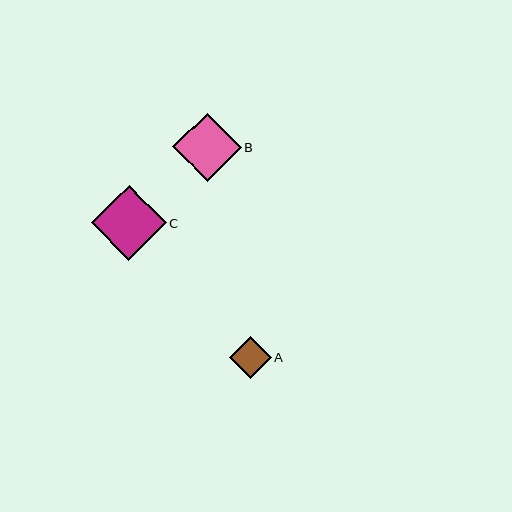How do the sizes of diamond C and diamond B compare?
Diamond C and diamond B are approximately the same size.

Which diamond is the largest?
Diamond C is the largest with a size of approximately 75 pixels.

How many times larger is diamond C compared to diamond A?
Diamond C is approximately 1.8 times the size of diamond A.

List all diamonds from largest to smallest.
From largest to smallest: C, B, A.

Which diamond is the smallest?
Diamond A is the smallest with a size of approximately 42 pixels.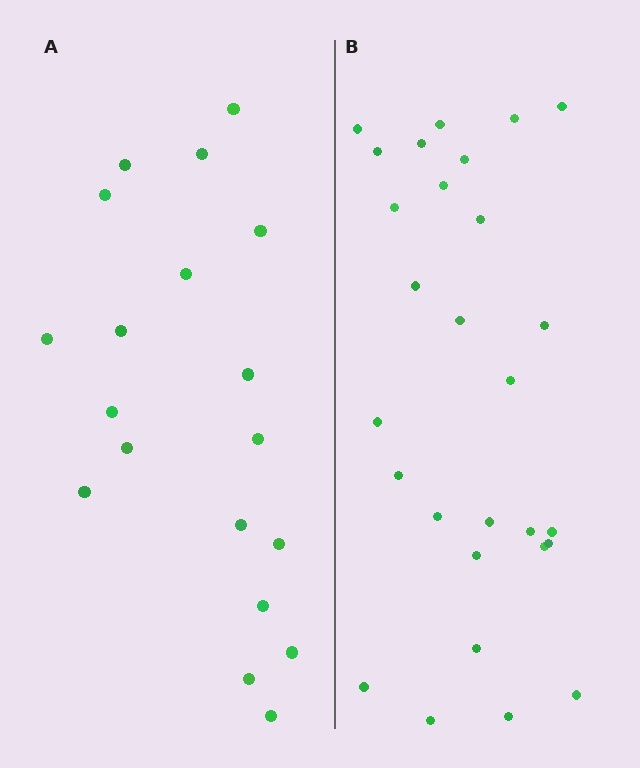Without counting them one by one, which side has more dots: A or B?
Region B (the right region) has more dots.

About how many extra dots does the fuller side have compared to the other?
Region B has roughly 8 or so more dots than region A.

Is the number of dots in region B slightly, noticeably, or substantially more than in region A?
Region B has substantially more. The ratio is roughly 1.5 to 1.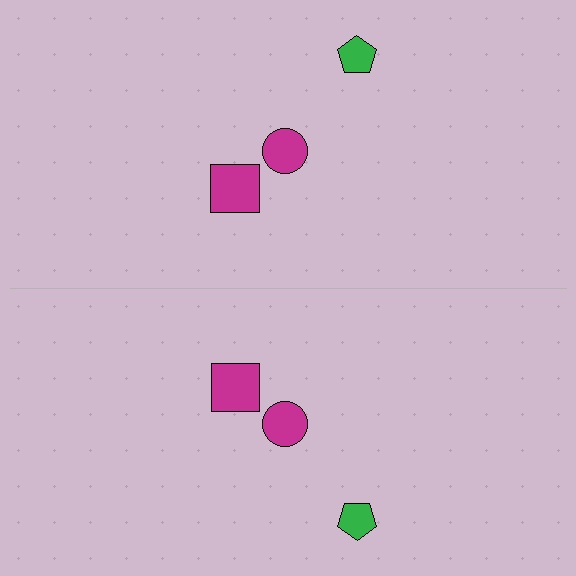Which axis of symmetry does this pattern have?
The pattern has a horizontal axis of symmetry running through the center of the image.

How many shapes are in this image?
There are 6 shapes in this image.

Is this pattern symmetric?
Yes, this pattern has bilateral (reflection) symmetry.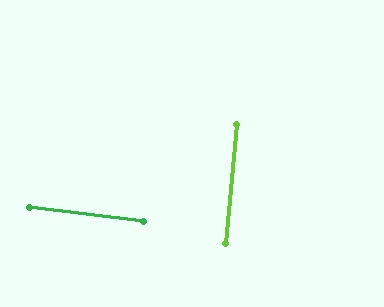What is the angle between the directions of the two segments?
Approximately 88 degrees.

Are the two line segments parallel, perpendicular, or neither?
Perpendicular — they meet at approximately 88°.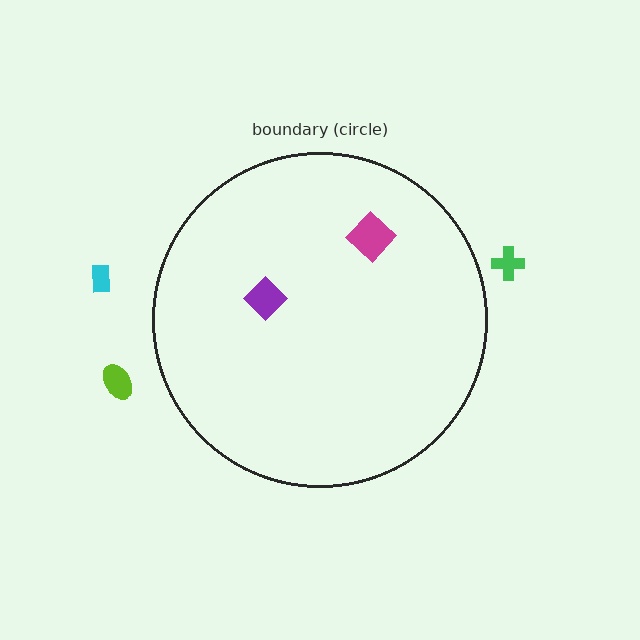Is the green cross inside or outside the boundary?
Outside.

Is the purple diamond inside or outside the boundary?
Inside.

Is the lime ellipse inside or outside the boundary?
Outside.